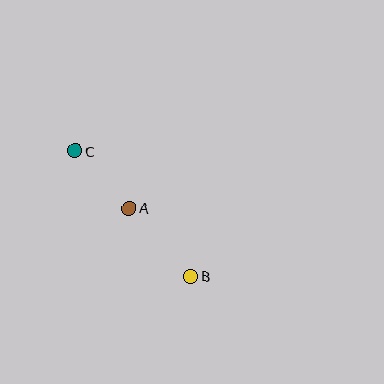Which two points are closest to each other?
Points A and C are closest to each other.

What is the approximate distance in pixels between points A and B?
The distance between A and B is approximately 92 pixels.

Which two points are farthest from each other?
Points B and C are farthest from each other.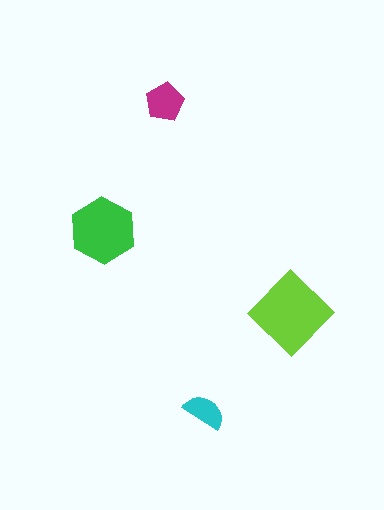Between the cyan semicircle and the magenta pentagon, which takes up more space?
The magenta pentagon.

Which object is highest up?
The magenta pentagon is topmost.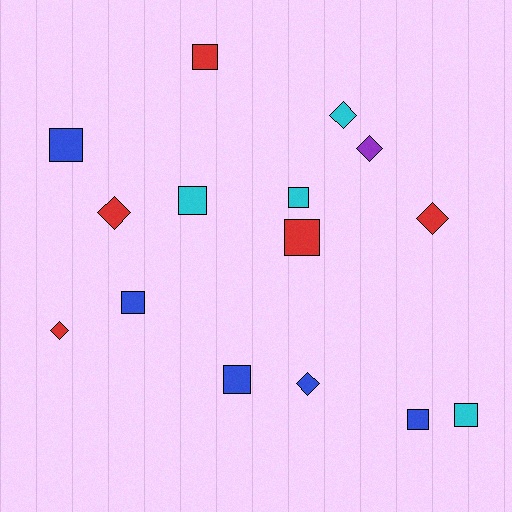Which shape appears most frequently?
Square, with 9 objects.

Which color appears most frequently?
Red, with 5 objects.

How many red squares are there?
There are 2 red squares.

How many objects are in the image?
There are 15 objects.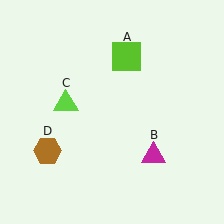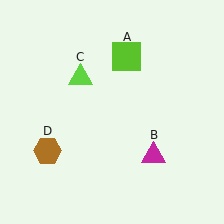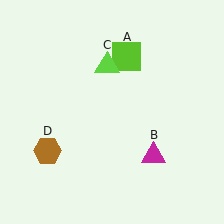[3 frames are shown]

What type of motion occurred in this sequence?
The lime triangle (object C) rotated clockwise around the center of the scene.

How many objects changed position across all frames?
1 object changed position: lime triangle (object C).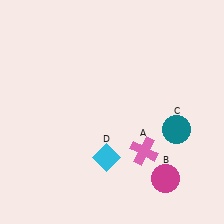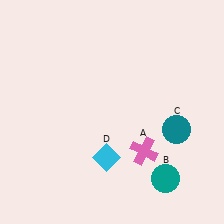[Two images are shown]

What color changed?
The circle (B) changed from magenta in Image 1 to teal in Image 2.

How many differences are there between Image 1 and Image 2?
There is 1 difference between the two images.